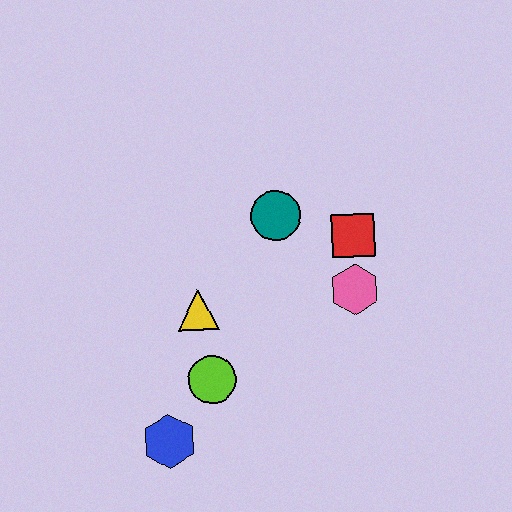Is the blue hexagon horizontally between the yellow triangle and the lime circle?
No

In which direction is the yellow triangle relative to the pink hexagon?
The yellow triangle is to the left of the pink hexagon.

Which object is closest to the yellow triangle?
The lime circle is closest to the yellow triangle.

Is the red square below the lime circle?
No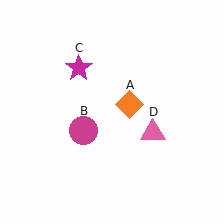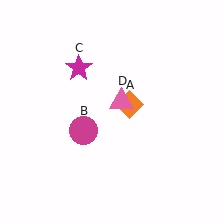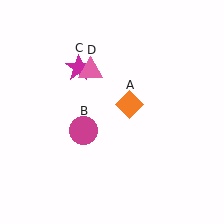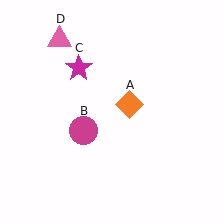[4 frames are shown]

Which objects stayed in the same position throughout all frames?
Orange diamond (object A) and magenta circle (object B) and magenta star (object C) remained stationary.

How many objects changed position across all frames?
1 object changed position: pink triangle (object D).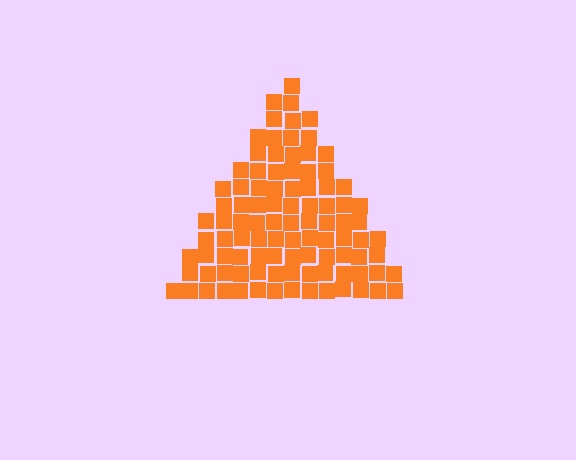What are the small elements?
The small elements are squares.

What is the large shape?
The large shape is a triangle.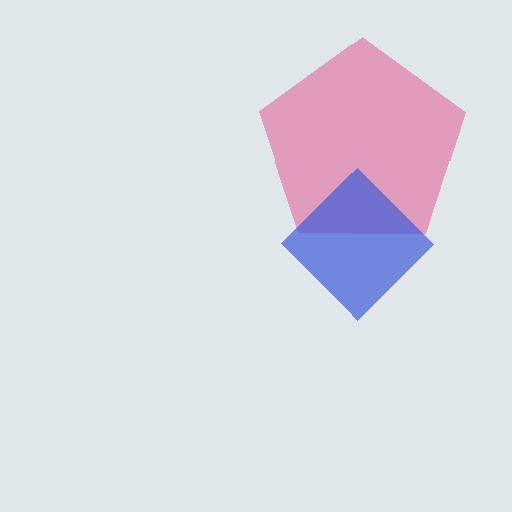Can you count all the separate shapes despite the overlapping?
Yes, there are 2 separate shapes.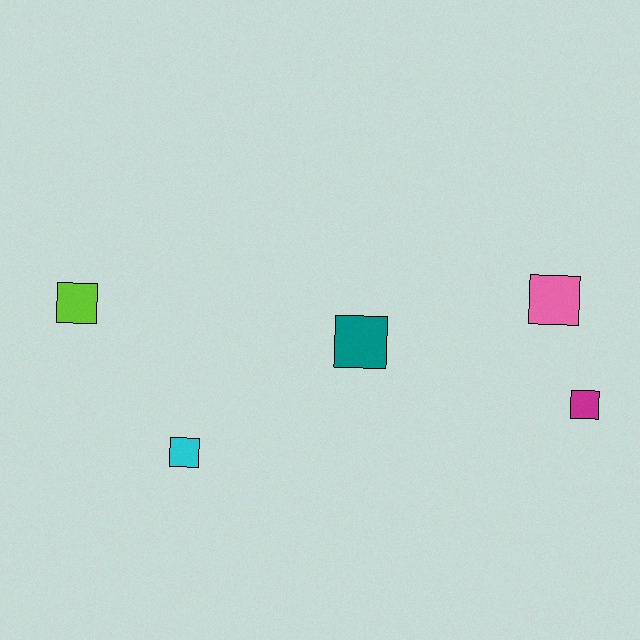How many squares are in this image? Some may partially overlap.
There are 5 squares.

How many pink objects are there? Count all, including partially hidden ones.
There is 1 pink object.